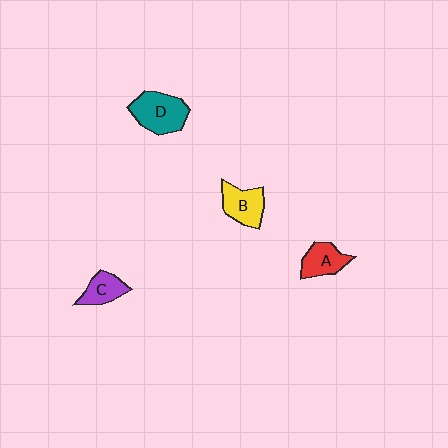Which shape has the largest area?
Shape D (teal).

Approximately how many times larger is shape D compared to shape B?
Approximately 1.3 times.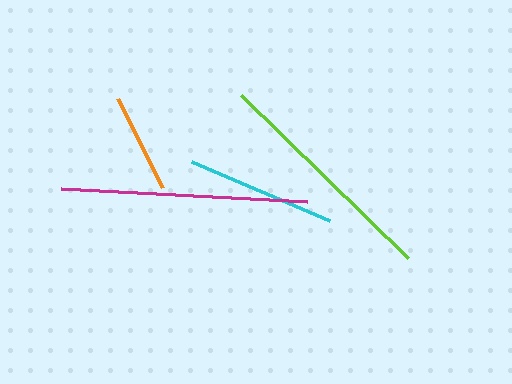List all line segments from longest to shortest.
From longest to shortest: magenta, lime, cyan, orange.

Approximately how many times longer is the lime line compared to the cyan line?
The lime line is approximately 1.6 times the length of the cyan line.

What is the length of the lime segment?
The lime segment is approximately 234 pixels long.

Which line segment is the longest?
The magenta line is the longest at approximately 247 pixels.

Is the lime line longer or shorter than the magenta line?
The magenta line is longer than the lime line.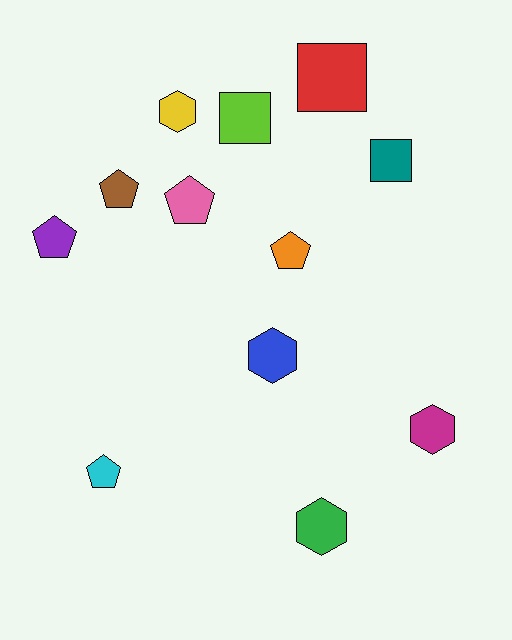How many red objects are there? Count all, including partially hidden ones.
There is 1 red object.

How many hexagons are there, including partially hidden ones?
There are 4 hexagons.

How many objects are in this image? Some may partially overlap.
There are 12 objects.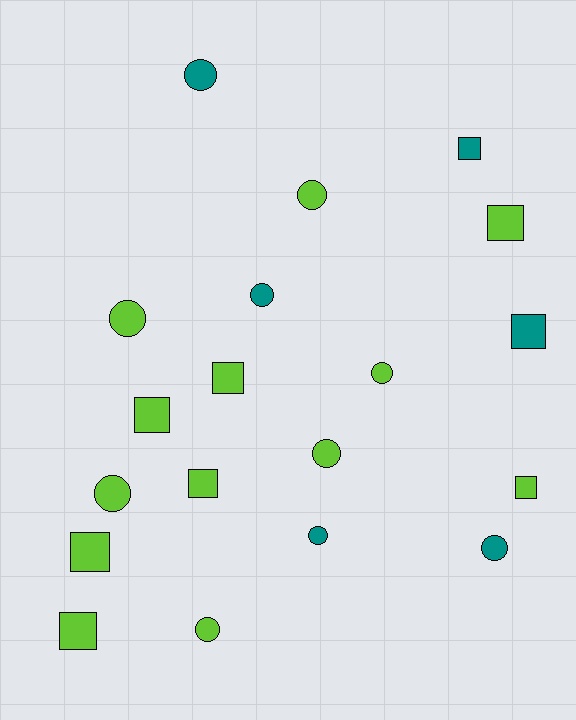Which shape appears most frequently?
Circle, with 10 objects.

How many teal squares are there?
There are 2 teal squares.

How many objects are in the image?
There are 19 objects.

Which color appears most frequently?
Lime, with 13 objects.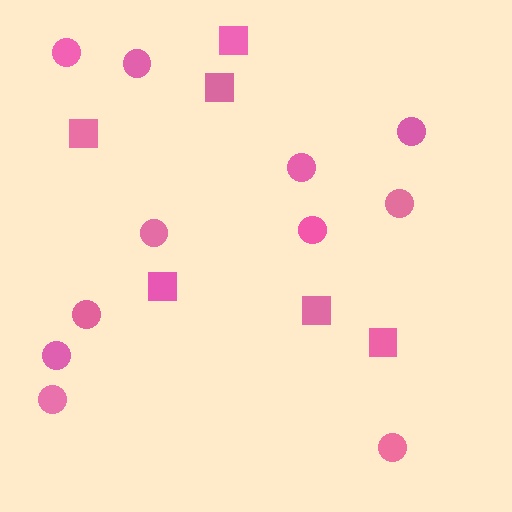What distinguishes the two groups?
There are 2 groups: one group of circles (11) and one group of squares (6).